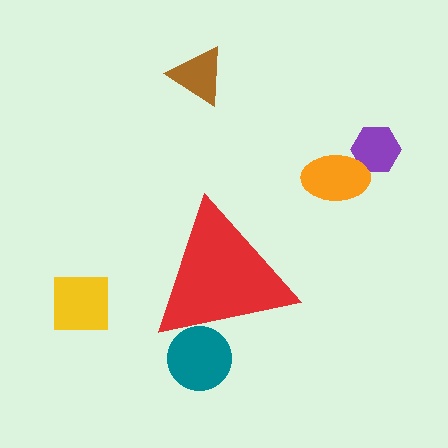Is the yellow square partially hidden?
No, the yellow square is fully visible.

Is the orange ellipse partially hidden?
No, the orange ellipse is fully visible.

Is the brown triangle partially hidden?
No, the brown triangle is fully visible.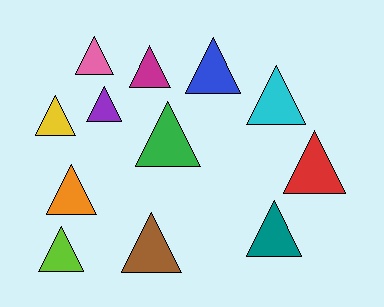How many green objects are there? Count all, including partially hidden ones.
There is 1 green object.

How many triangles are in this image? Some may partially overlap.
There are 12 triangles.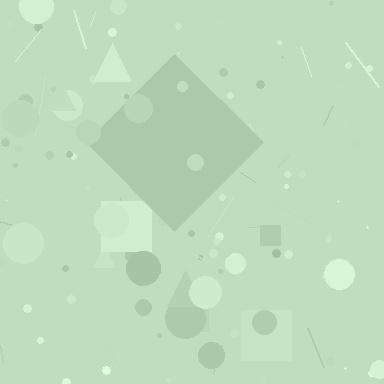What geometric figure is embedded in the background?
A diamond is embedded in the background.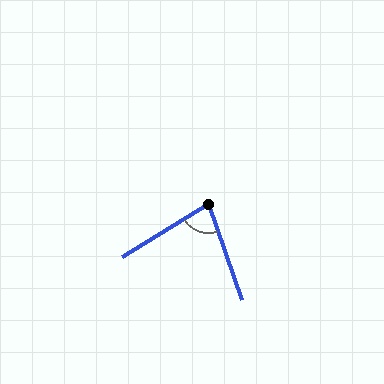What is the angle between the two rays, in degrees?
Approximately 77 degrees.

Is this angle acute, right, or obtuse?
It is acute.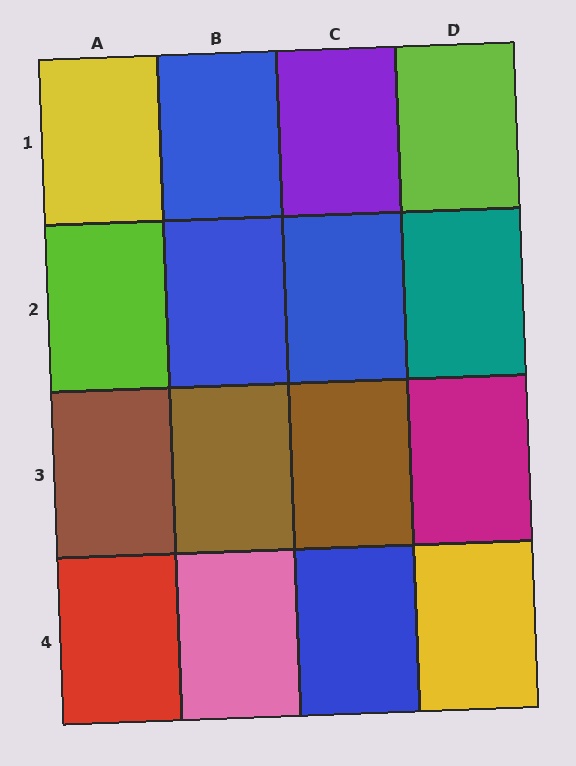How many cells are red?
1 cell is red.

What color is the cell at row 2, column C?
Blue.